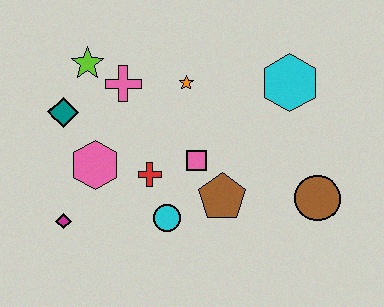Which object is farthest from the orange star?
The magenta diamond is farthest from the orange star.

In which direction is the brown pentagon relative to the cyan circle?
The brown pentagon is to the right of the cyan circle.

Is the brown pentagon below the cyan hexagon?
Yes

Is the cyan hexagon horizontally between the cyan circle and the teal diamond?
No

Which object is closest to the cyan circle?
The red cross is closest to the cyan circle.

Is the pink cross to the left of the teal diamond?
No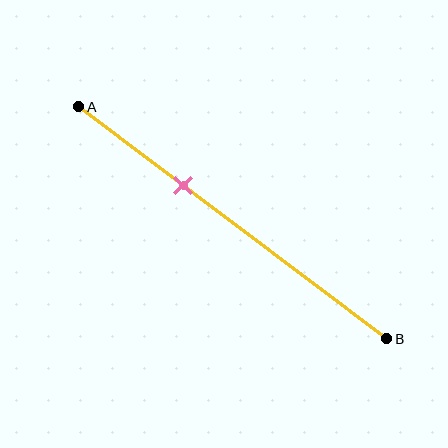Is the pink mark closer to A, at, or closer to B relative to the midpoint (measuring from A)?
The pink mark is closer to point A than the midpoint of segment AB.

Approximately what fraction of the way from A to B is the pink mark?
The pink mark is approximately 35% of the way from A to B.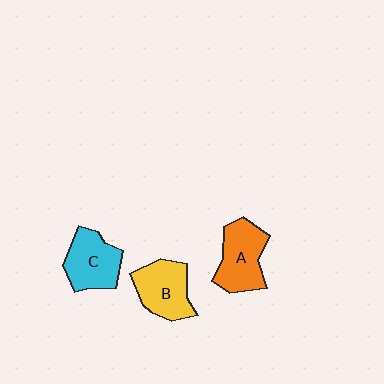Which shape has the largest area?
Shape A (orange).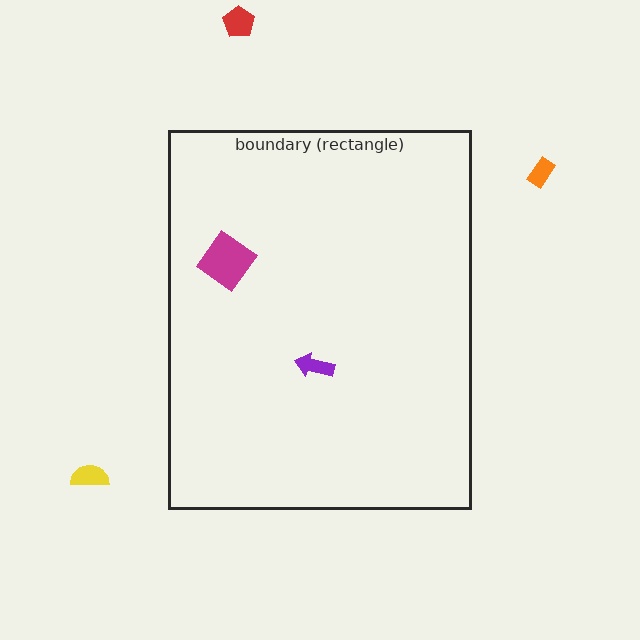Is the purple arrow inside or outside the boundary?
Inside.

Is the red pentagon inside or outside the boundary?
Outside.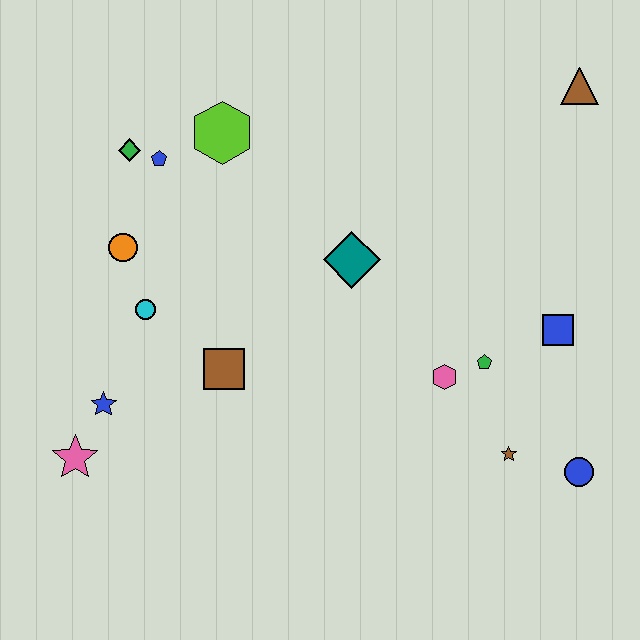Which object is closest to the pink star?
The blue star is closest to the pink star.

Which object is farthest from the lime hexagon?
The blue circle is farthest from the lime hexagon.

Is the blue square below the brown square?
No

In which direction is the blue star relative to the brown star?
The blue star is to the left of the brown star.